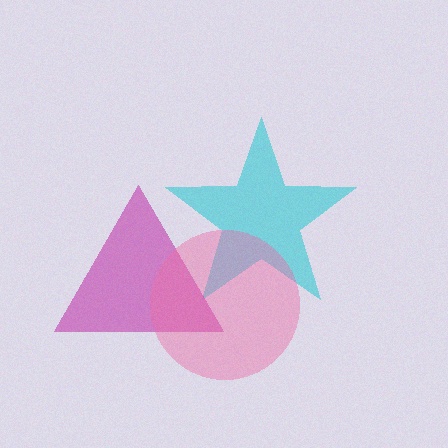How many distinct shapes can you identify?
There are 3 distinct shapes: a cyan star, a magenta triangle, a pink circle.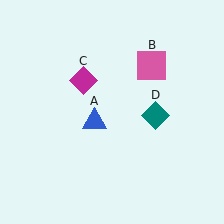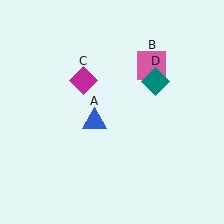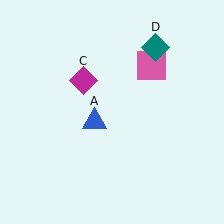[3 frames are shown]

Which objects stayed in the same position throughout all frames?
Blue triangle (object A) and pink square (object B) and magenta diamond (object C) remained stationary.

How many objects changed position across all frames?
1 object changed position: teal diamond (object D).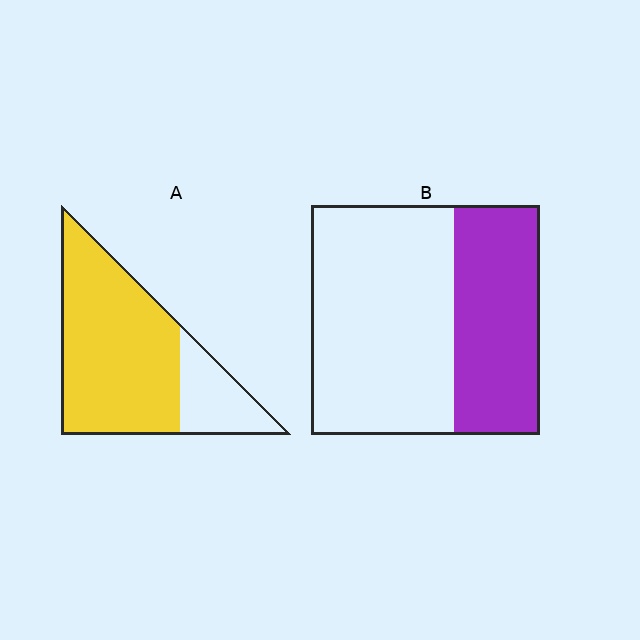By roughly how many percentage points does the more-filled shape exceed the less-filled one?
By roughly 40 percentage points (A over B).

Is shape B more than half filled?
No.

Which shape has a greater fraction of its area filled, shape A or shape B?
Shape A.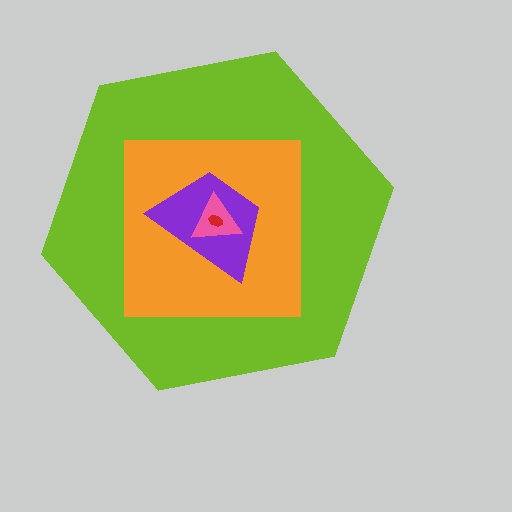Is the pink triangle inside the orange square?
Yes.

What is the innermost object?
The red ellipse.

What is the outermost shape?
The lime hexagon.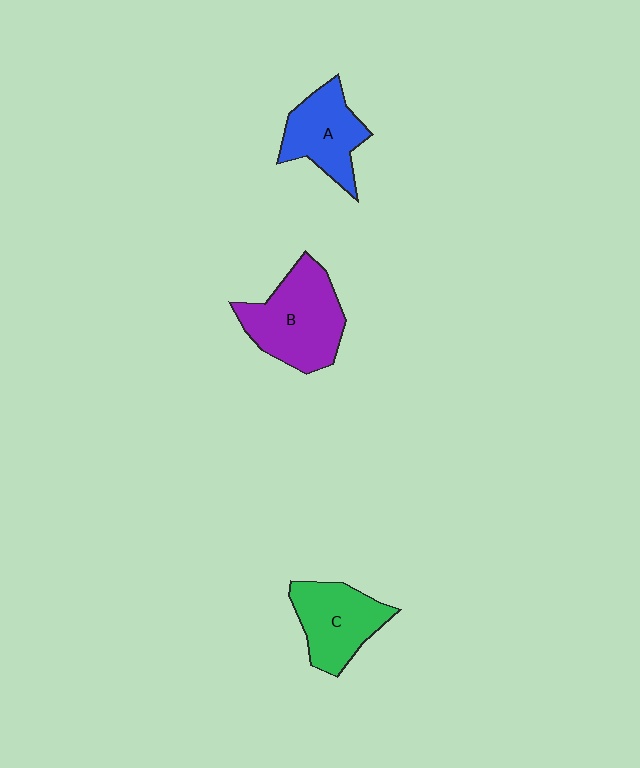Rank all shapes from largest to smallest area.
From largest to smallest: B (purple), C (green), A (blue).